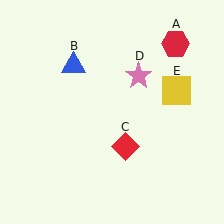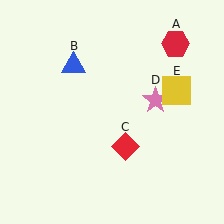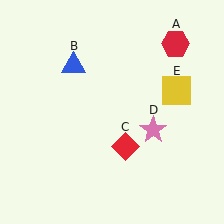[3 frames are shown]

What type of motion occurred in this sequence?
The pink star (object D) rotated clockwise around the center of the scene.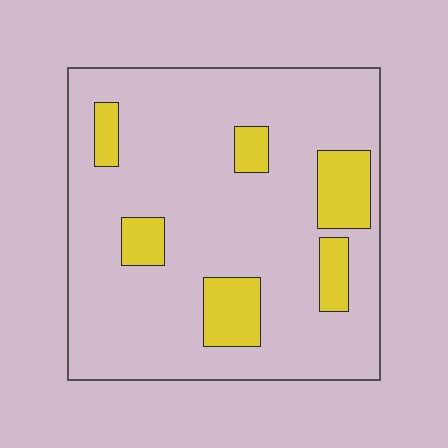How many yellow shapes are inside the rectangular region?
6.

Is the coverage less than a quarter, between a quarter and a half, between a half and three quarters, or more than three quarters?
Less than a quarter.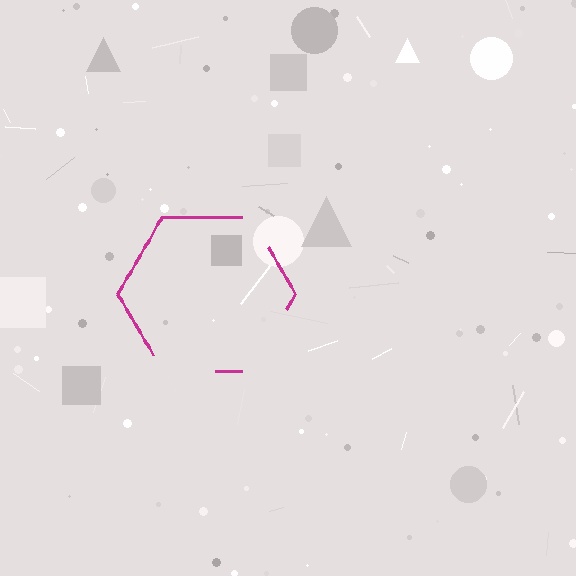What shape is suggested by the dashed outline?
The dashed outline suggests a hexagon.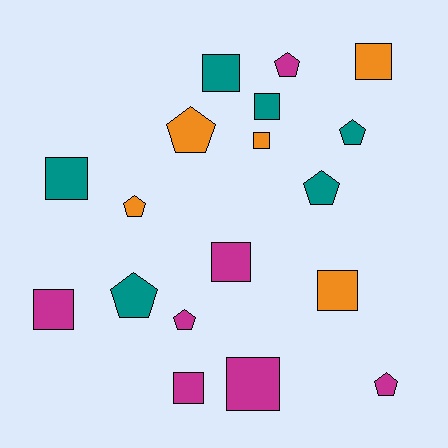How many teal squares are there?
There are 3 teal squares.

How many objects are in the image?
There are 18 objects.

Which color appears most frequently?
Magenta, with 7 objects.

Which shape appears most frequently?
Square, with 10 objects.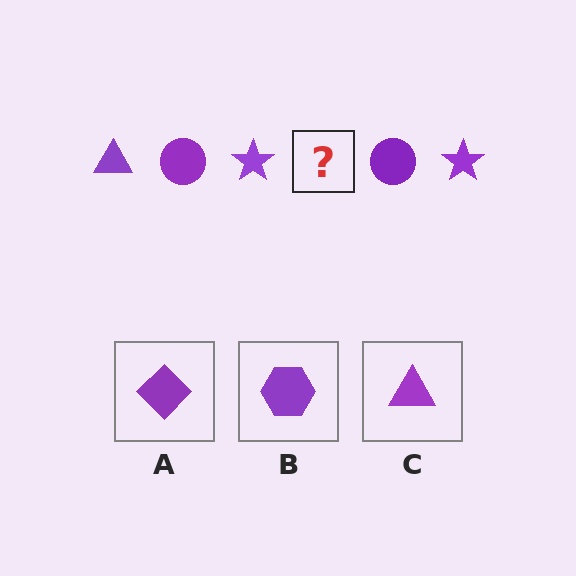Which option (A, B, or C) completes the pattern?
C.